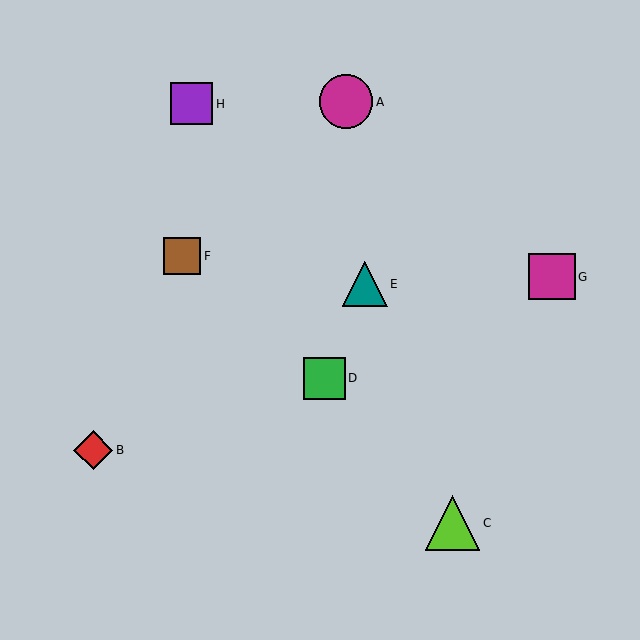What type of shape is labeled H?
Shape H is a purple square.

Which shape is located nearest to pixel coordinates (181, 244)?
The brown square (labeled F) at (182, 256) is nearest to that location.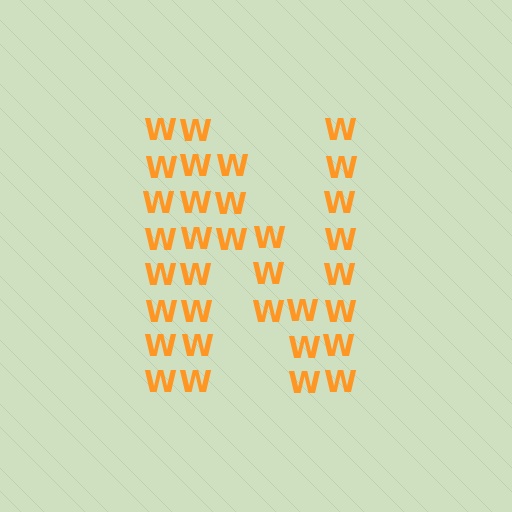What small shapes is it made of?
It is made of small letter W's.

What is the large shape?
The large shape is the letter N.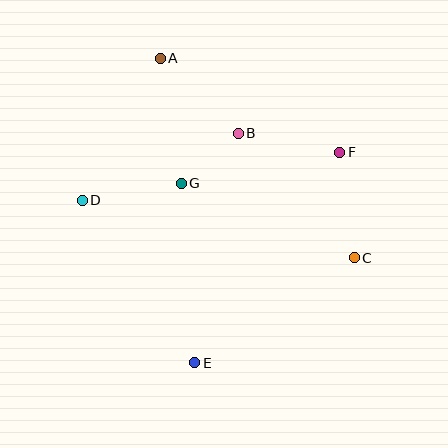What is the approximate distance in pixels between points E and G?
The distance between E and G is approximately 180 pixels.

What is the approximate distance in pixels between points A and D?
The distance between A and D is approximately 162 pixels.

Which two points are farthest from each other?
Points A and E are farthest from each other.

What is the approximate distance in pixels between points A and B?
The distance between A and B is approximately 108 pixels.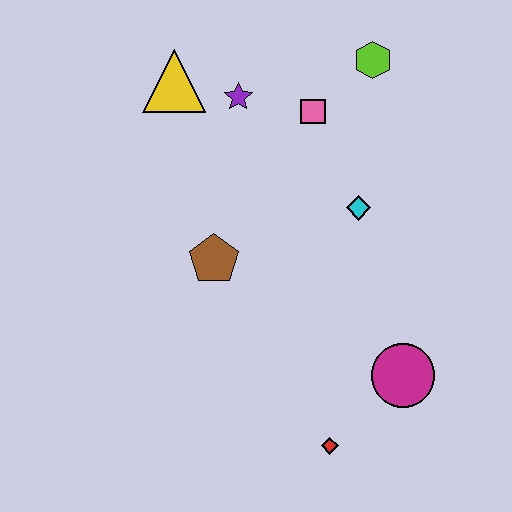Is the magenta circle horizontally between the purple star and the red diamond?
No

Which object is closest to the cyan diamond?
The pink square is closest to the cyan diamond.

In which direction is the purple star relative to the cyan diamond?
The purple star is to the left of the cyan diamond.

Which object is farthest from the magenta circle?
The yellow triangle is farthest from the magenta circle.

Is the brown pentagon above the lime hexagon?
No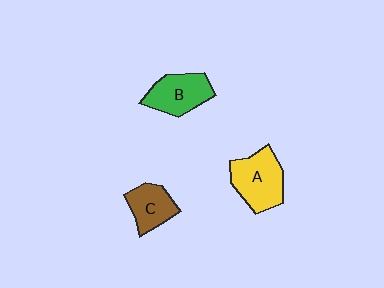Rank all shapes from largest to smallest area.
From largest to smallest: A (yellow), B (green), C (brown).